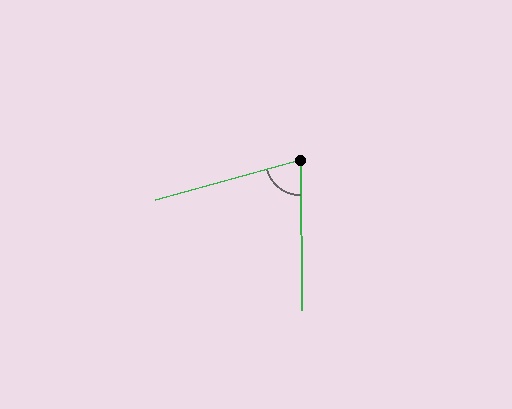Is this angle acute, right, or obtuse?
It is acute.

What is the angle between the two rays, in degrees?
Approximately 75 degrees.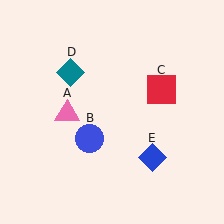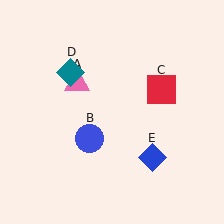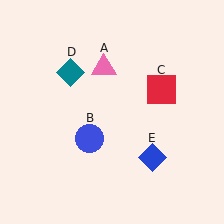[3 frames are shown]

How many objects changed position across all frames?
1 object changed position: pink triangle (object A).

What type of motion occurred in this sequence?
The pink triangle (object A) rotated clockwise around the center of the scene.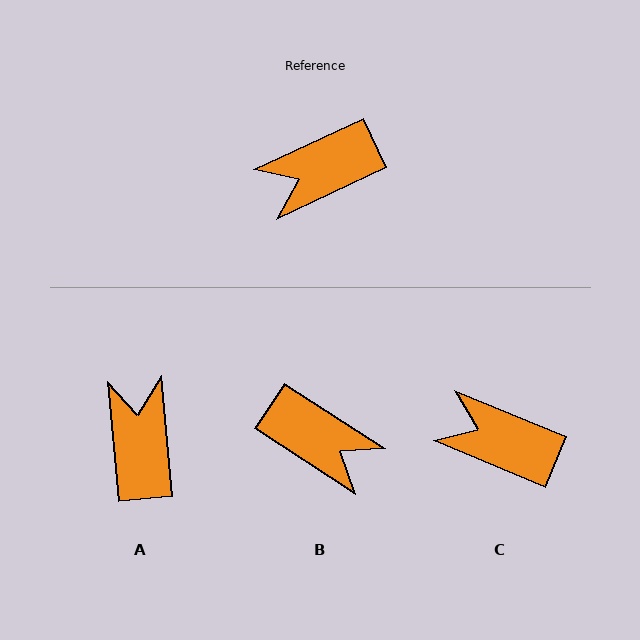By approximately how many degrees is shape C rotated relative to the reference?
Approximately 48 degrees clockwise.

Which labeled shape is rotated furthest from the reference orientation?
B, about 122 degrees away.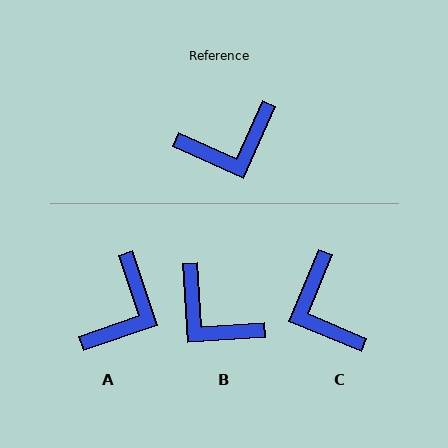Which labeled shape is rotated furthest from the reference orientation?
C, about 89 degrees away.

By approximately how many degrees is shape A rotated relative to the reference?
Approximately 43 degrees counter-clockwise.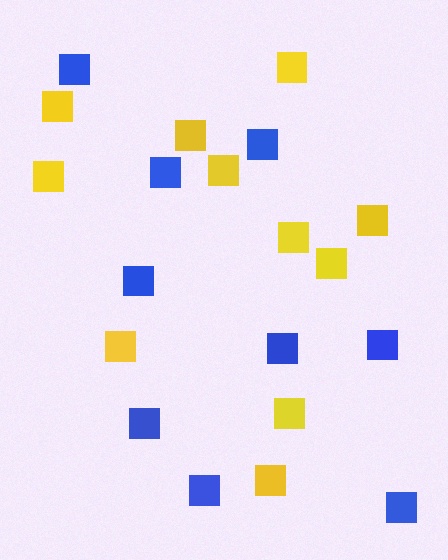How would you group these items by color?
There are 2 groups: one group of yellow squares (11) and one group of blue squares (9).